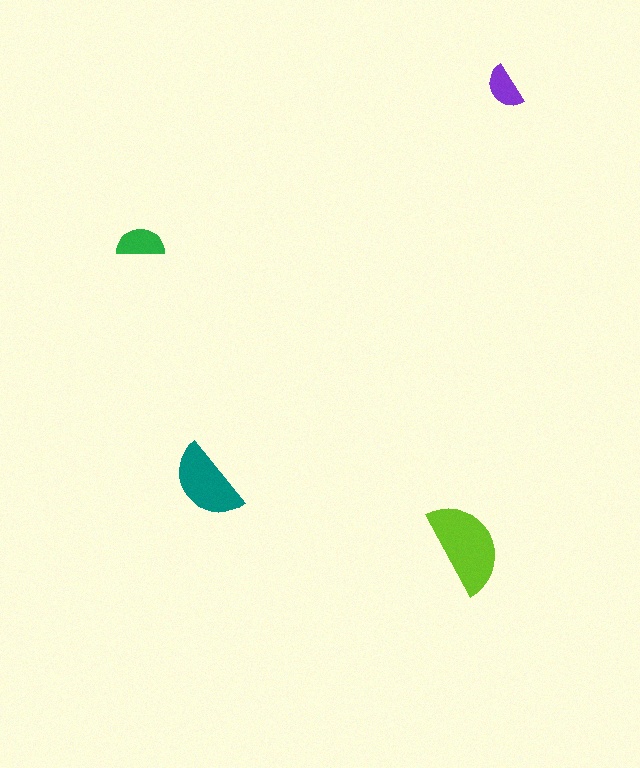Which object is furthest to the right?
The purple semicircle is rightmost.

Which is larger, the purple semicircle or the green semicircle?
The green one.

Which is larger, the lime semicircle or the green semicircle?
The lime one.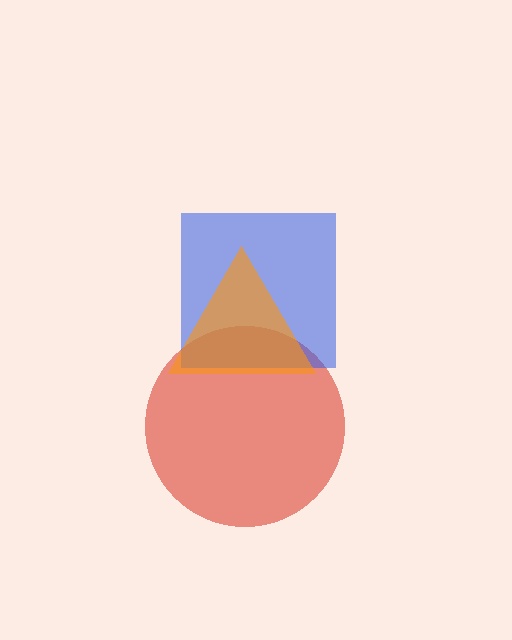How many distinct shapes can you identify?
There are 3 distinct shapes: a red circle, a blue square, an orange triangle.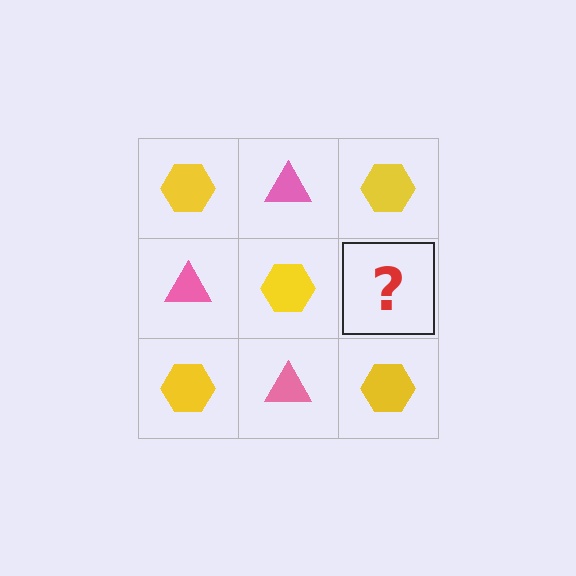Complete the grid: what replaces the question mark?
The question mark should be replaced with a pink triangle.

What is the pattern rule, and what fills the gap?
The rule is that it alternates yellow hexagon and pink triangle in a checkerboard pattern. The gap should be filled with a pink triangle.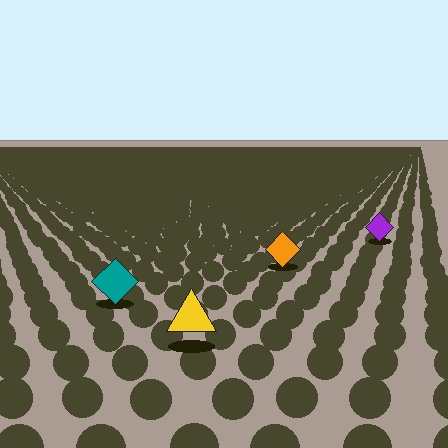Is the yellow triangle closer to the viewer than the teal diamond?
Yes. The yellow triangle is closer — you can tell from the texture gradient: the ground texture is coarser near it.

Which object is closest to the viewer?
The yellow triangle is closest. The texture marks near it are larger and more spread out.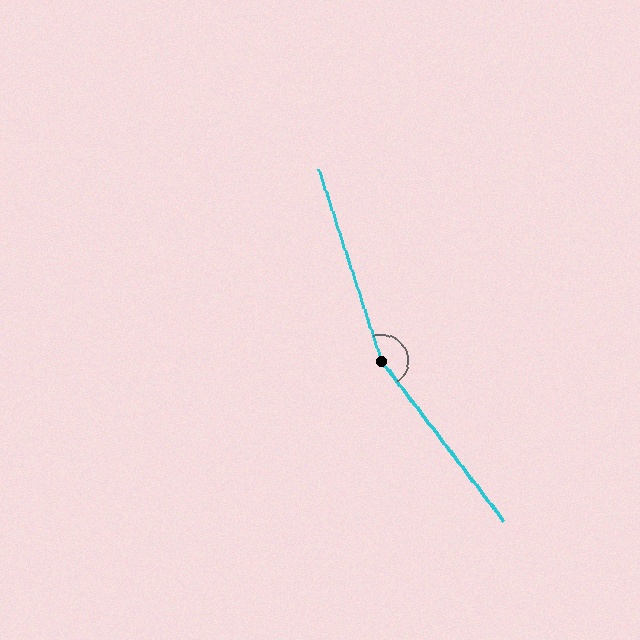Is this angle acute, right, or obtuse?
It is obtuse.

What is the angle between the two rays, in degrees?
Approximately 161 degrees.